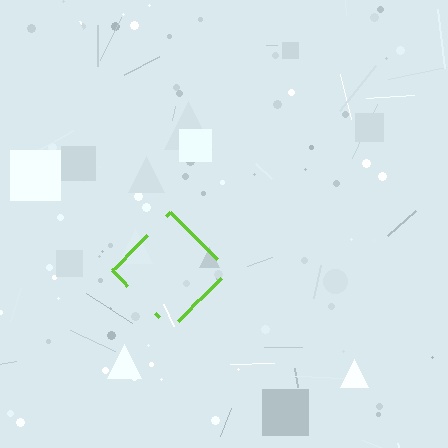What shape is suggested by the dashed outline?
The dashed outline suggests a diamond.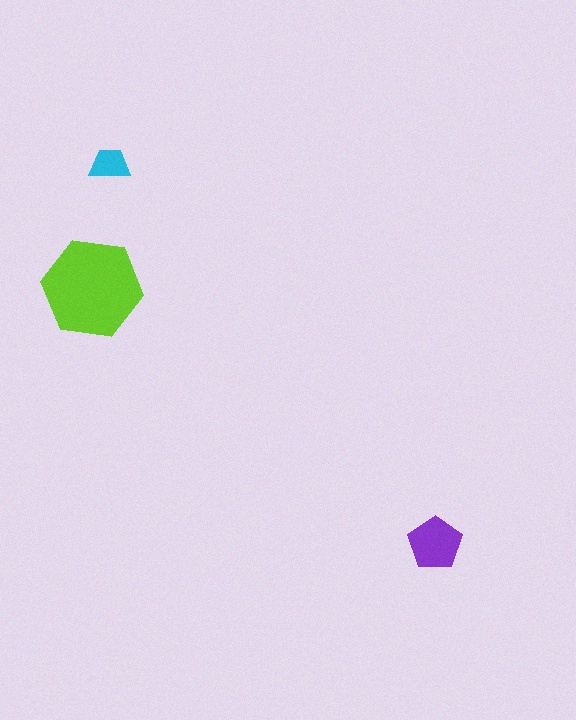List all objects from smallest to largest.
The cyan trapezoid, the purple pentagon, the lime hexagon.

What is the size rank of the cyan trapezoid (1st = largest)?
3rd.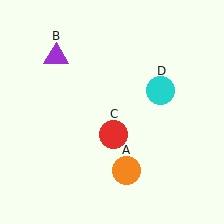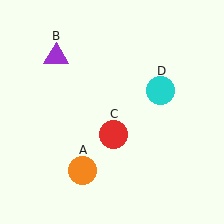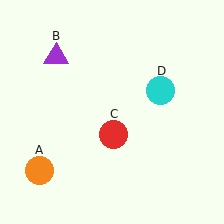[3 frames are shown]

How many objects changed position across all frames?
1 object changed position: orange circle (object A).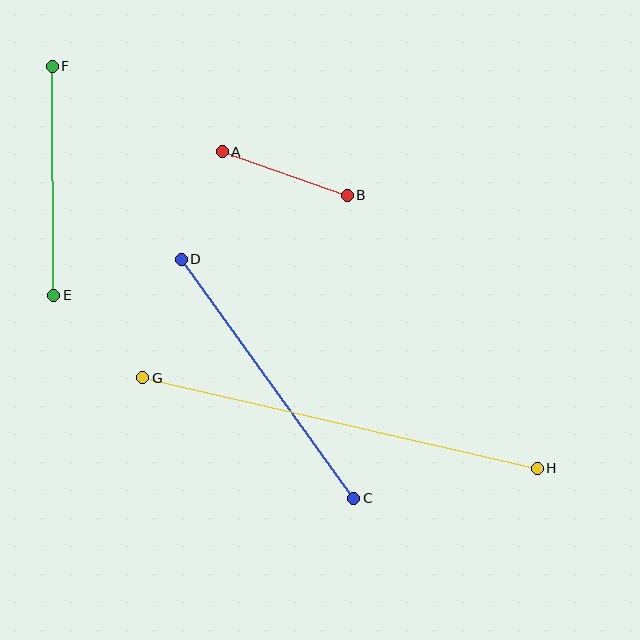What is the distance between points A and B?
The distance is approximately 132 pixels.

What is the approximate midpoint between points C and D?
The midpoint is at approximately (268, 379) pixels.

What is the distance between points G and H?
The distance is approximately 405 pixels.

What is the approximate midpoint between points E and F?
The midpoint is at approximately (53, 181) pixels.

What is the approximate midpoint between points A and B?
The midpoint is at approximately (285, 174) pixels.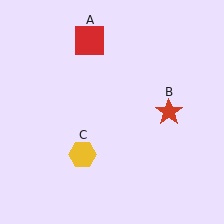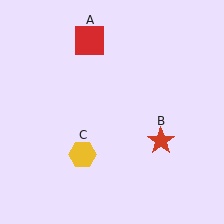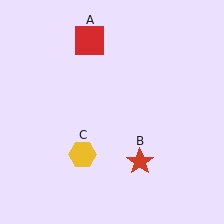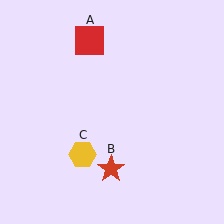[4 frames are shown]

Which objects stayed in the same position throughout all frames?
Red square (object A) and yellow hexagon (object C) remained stationary.